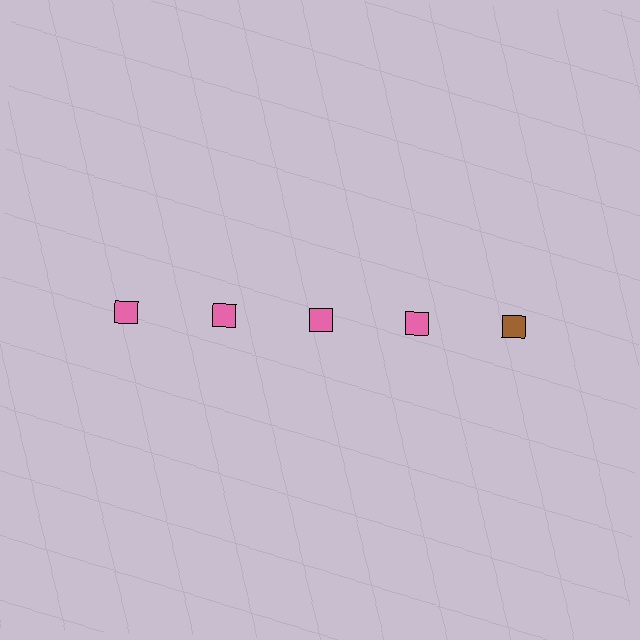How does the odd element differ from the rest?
It has a different color: brown instead of pink.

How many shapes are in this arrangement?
There are 5 shapes arranged in a grid pattern.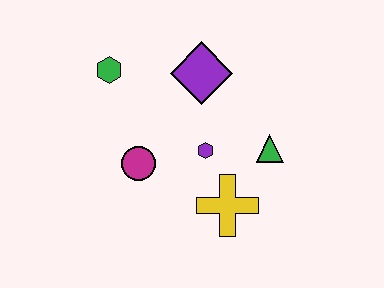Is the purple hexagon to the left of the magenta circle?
No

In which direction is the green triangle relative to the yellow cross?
The green triangle is above the yellow cross.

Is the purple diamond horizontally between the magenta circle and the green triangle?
Yes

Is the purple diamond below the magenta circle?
No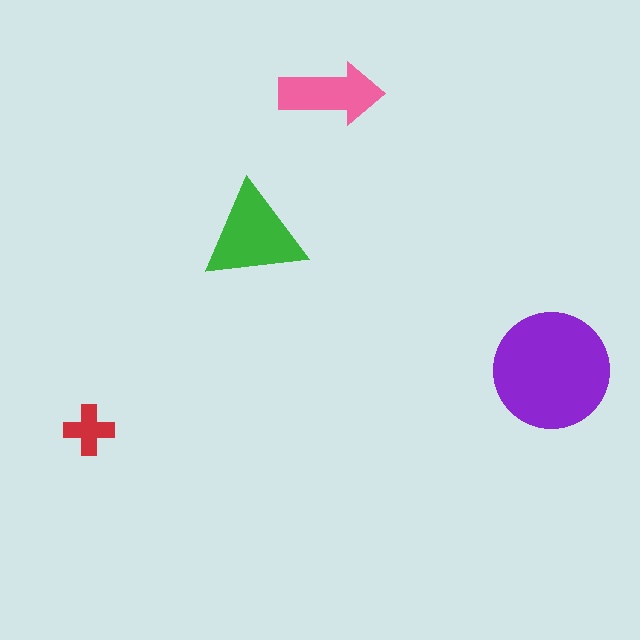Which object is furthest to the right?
The purple circle is rightmost.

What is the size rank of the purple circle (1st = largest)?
1st.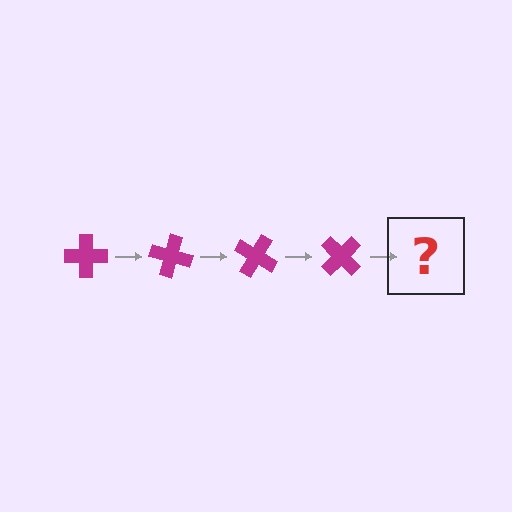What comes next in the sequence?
The next element should be a magenta cross rotated 60 degrees.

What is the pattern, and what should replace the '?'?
The pattern is that the cross rotates 15 degrees each step. The '?' should be a magenta cross rotated 60 degrees.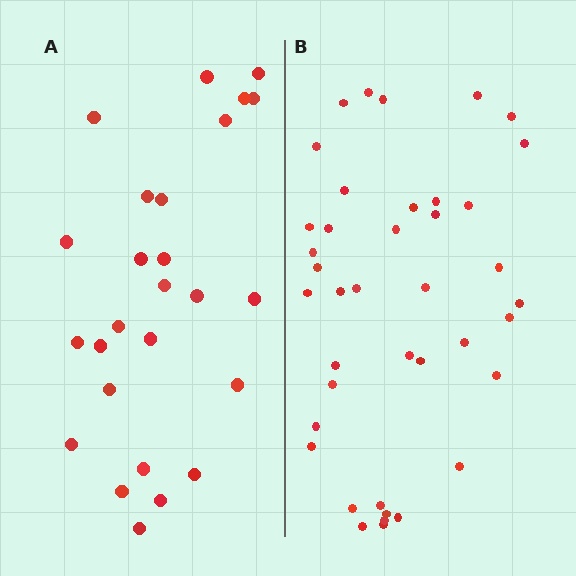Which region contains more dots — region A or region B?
Region B (the right region) has more dots.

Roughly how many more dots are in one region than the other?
Region B has approximately 15 more dots than region A.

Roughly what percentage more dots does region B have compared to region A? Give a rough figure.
About 55% more.